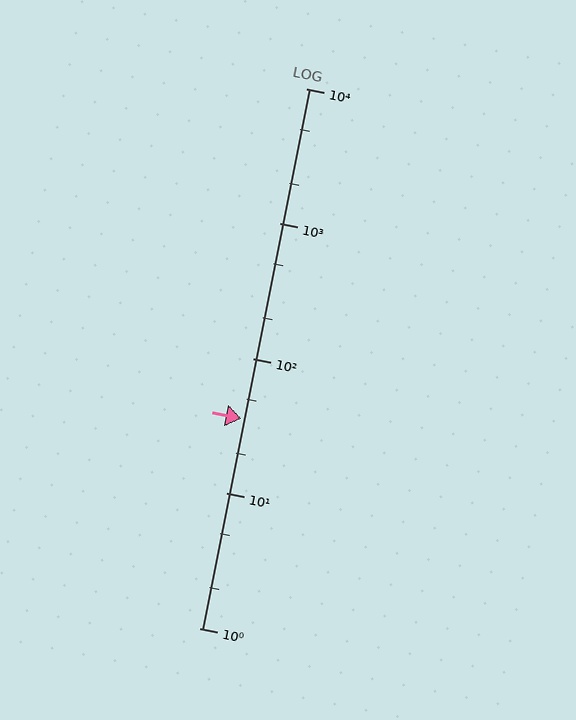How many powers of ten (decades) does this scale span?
The scale spans 4 decades, from 1 to 10000.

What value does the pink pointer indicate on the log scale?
The pointer indicates approximately 36.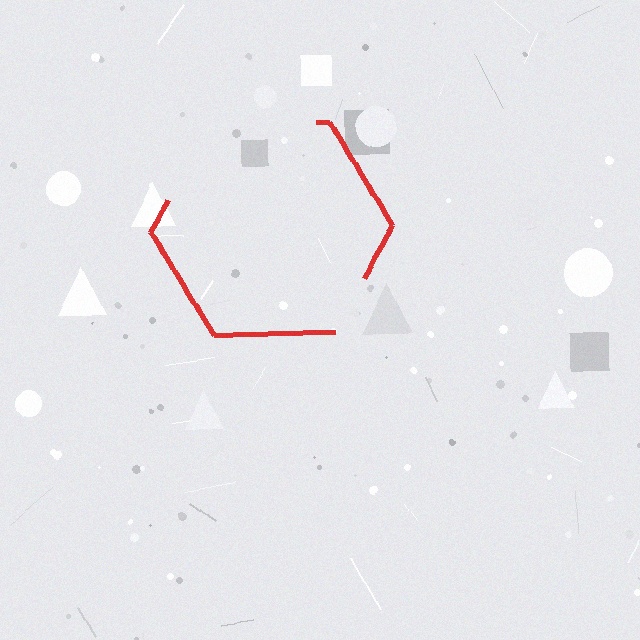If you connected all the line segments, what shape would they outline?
They would outline a hexagon.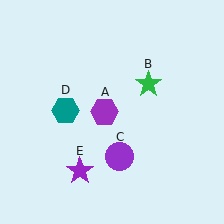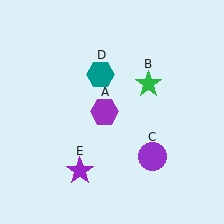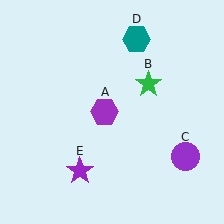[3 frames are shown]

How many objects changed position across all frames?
2 objects changed position: purple circle (object C), teal hexagon (object D).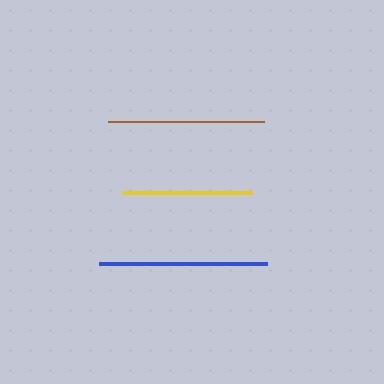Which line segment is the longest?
The blue line is the longest at approximately 168 pixels.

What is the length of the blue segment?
The blue segment is approximately 168 pixels long.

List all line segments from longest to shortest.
From longest to shortest: blue, brown, yellow.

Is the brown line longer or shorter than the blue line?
The blue line is longer than the brown line.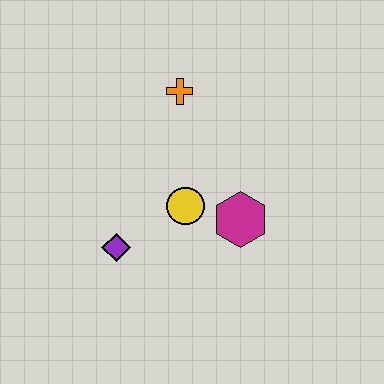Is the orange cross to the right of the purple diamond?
Yes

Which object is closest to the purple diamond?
The yellow circle is closest to the purple diamond.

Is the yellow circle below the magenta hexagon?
No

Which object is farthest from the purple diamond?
The orange cross is farthest from the purple diamond.